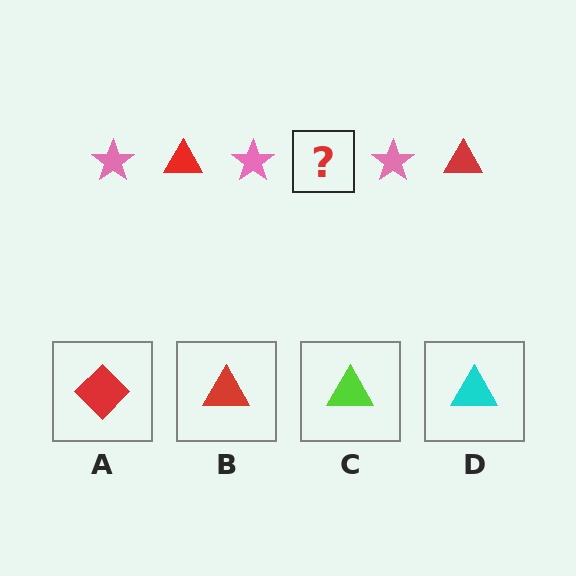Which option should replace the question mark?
Option B.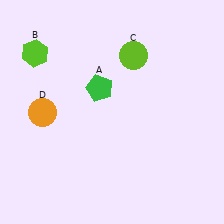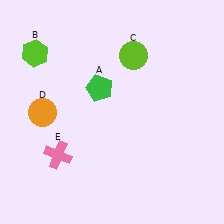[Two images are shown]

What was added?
A pink cross (E) was added in Image 2.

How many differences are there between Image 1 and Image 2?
There is 1 difference between the two images.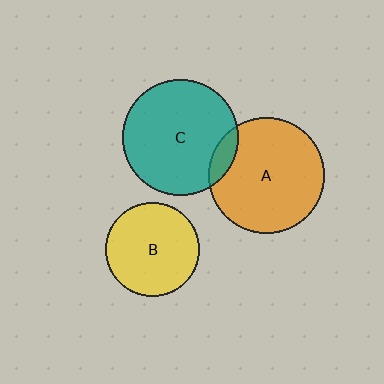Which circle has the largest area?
Circle C (teal).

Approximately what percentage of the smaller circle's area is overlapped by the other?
Approximately 10%.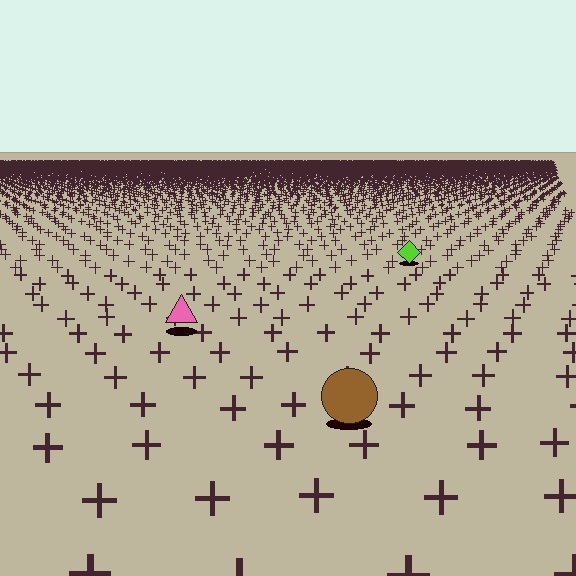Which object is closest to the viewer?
The brown circle is closest. The texture marks near it are larger and more spread out.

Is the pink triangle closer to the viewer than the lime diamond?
Yes. The pink triangle is closer — you can tell from the texture gradient: the ground texture is coarser near it.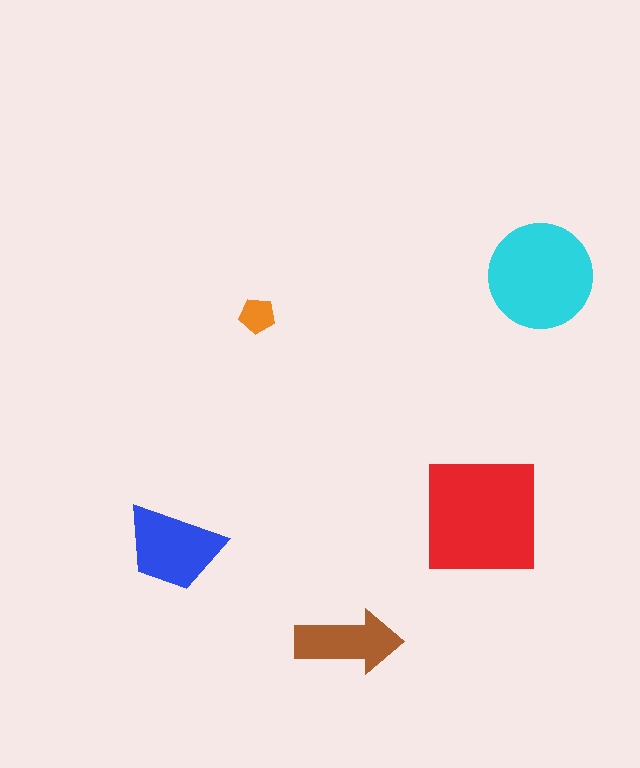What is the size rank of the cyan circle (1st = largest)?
2nd.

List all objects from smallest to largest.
The orange pentagon, the brown arrow, the blue trapezoid, the cyan circle, the red square.